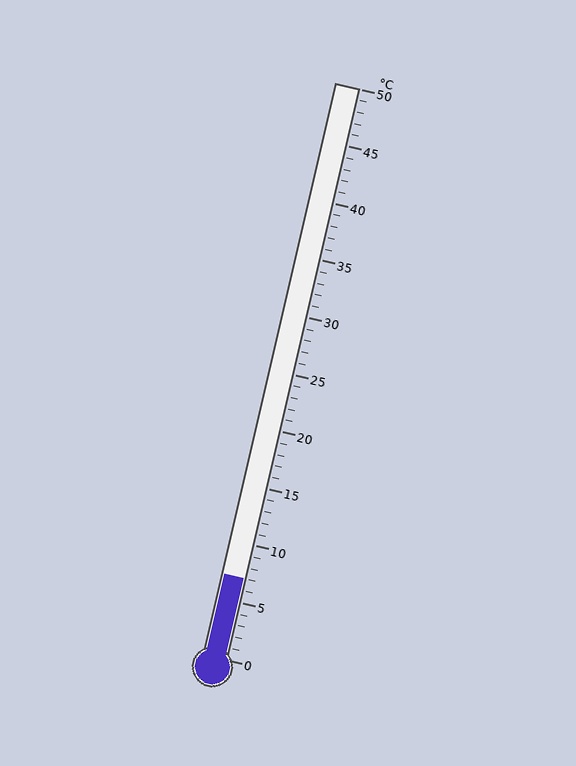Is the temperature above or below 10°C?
The temperature is below 10°C.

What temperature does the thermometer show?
The thermometer shows approximately 7°C.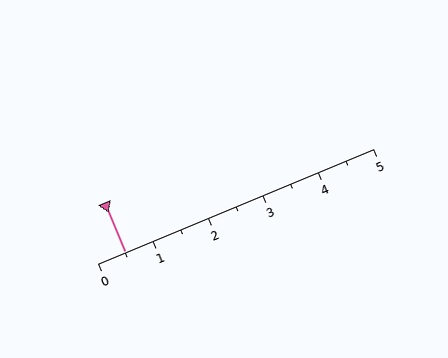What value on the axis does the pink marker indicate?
The marker indicates approximately 0.5.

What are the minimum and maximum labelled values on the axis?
The axis runs from 0 to 5.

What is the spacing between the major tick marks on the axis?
The major ticks are spaced 1 apart.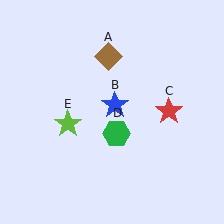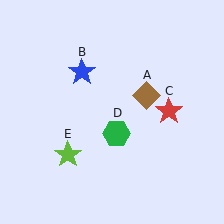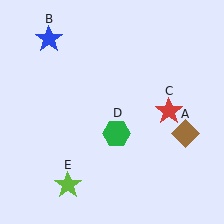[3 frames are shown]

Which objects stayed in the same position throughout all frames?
Red star (object C) and green hexagon (object D) remained stationary.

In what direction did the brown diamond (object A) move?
The brown diamond (object A) moved down and to the right.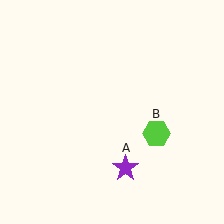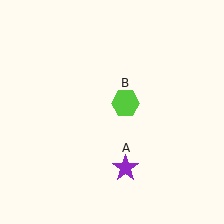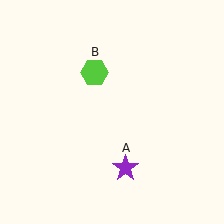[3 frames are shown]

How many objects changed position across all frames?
1 object changed position: lime hexagon (object B).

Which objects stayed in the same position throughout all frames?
Purple star (object A) remained stationary.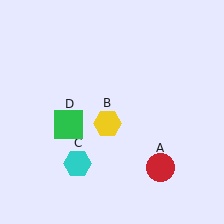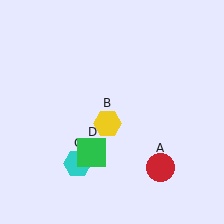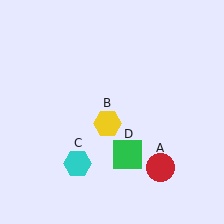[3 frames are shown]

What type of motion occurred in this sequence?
The green square (object D) rotated counterclockwise around the center of the scene.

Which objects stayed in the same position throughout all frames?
Red circle (object A) and yellow hexagon (object B) and cyan hexagon (object C) remained stationary.